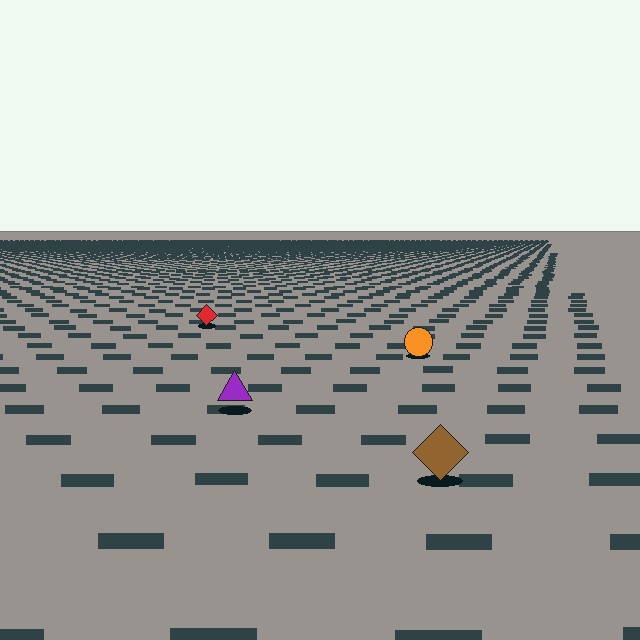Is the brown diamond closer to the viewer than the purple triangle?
Yes. The brown diamond is closer — you can tell from the texture gradient: the ground texture is coarser near it.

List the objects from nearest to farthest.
From nearest to farthest: the brown diamond, the purple triangle, the orange circle, the red diamond.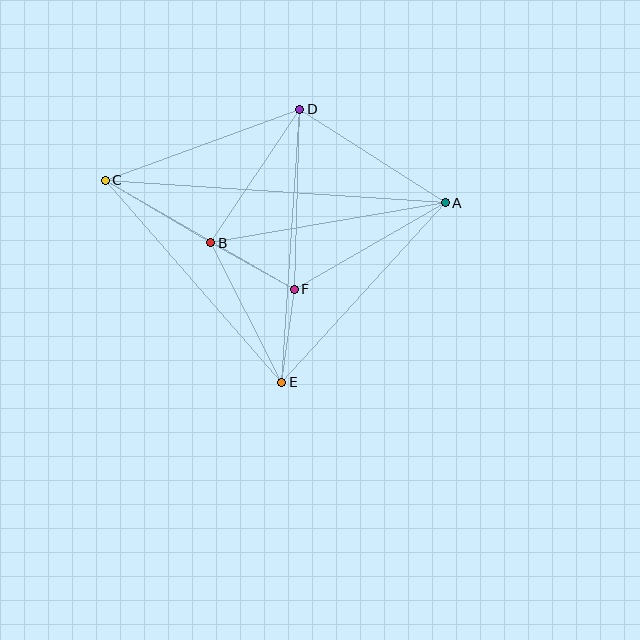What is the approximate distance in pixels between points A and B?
The distance between A and B is approximately 238 pixels.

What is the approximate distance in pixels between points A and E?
The distance between A and E is approximately 243 pixels.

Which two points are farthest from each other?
Points A and C are farthest from each other.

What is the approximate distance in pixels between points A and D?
The distance between A and D is approximately 173 pixels.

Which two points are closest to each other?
Points E and F are closest to each other.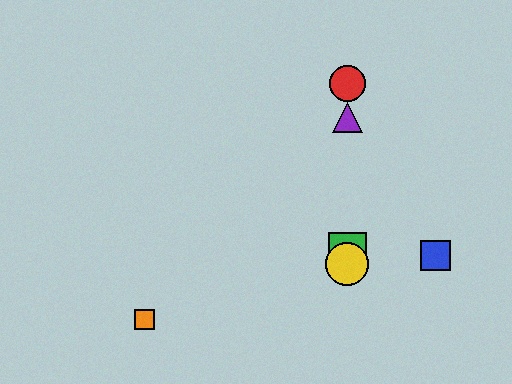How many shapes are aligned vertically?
4 shapes (the red circle, the green square, the yellow circle, the purple triangle) are aligned vertically.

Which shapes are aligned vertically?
The red circle, the green square, the yellow circle, the purple triangle are aligned vertically.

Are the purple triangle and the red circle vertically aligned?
Yes, both are at x≈347.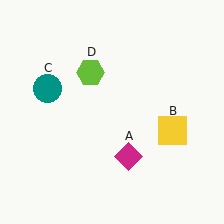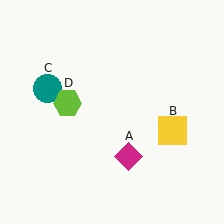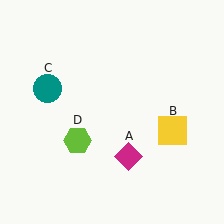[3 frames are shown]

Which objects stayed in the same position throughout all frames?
Magenta diamond (object A) and yellow square (object B) and teal circle (object C) remained stationary.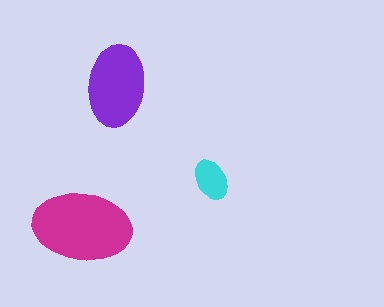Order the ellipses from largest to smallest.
the magenta one, the purple one, the cyan one.